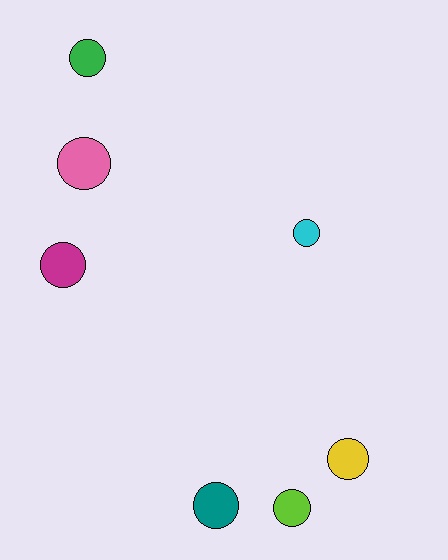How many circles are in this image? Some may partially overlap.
There are 7 circles.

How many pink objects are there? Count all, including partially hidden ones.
There is 1 pink object.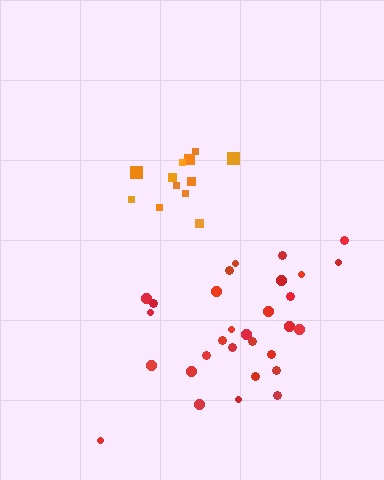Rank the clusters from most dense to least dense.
orange, red.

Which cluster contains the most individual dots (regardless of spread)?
Red (30).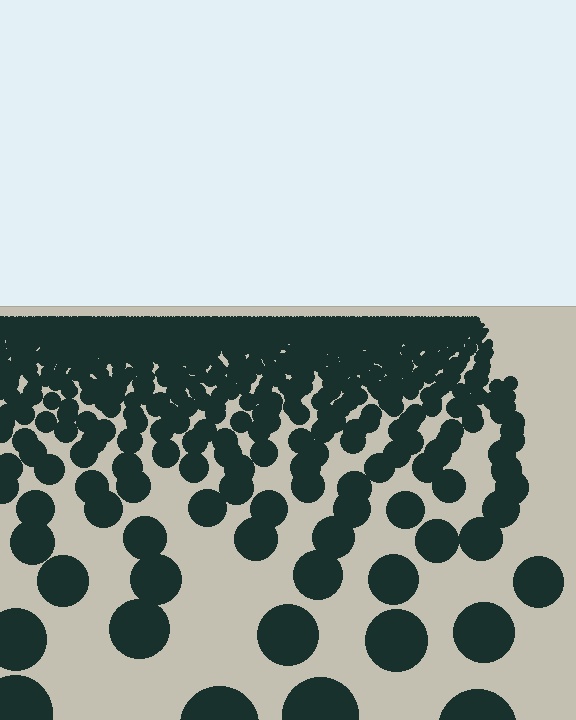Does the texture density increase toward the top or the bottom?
Density increases toward the top.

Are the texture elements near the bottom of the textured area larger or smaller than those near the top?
Larger. Near the bottom, elements are closer to the viewer and appear at a bigger on-screen size.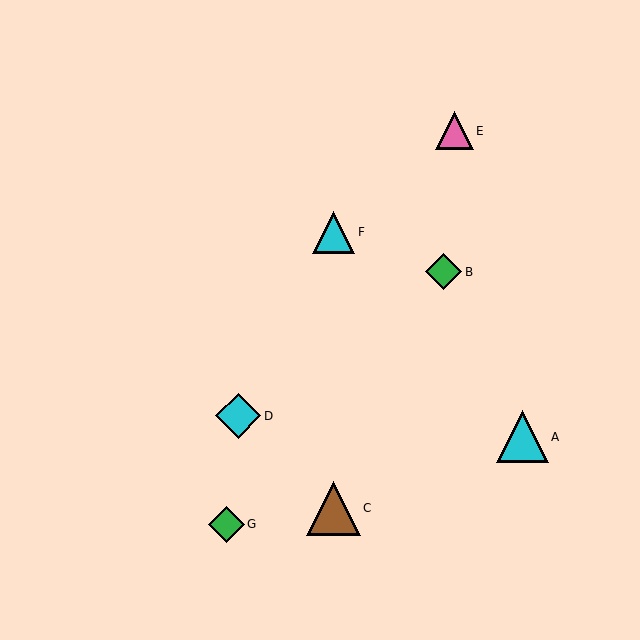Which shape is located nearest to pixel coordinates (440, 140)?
The pink triangle (labeled E) at (454, 131) is nearest to that location.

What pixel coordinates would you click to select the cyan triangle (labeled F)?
Click at (333, 232) to select the cyan triangle F.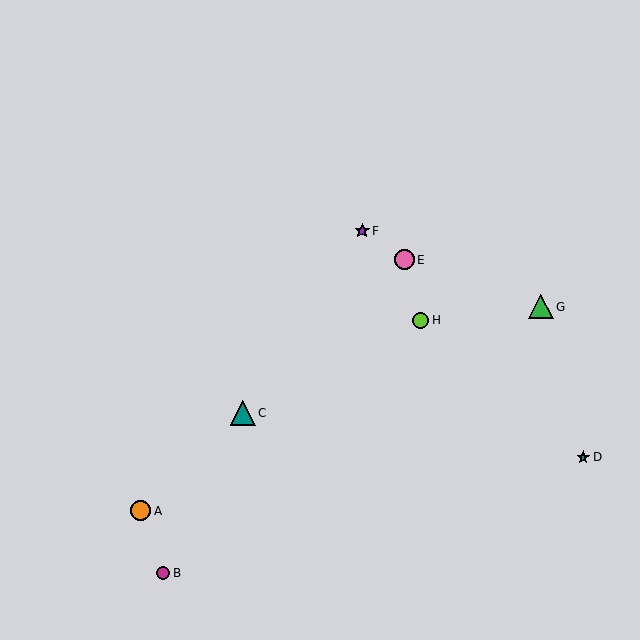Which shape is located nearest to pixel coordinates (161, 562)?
The magenta circle (labeled B) at (163, 573) is nearest to that location.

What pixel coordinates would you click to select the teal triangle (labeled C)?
Click at (243, 413) to select the teal triangle C.